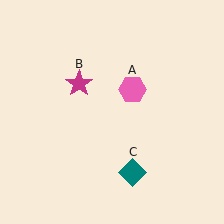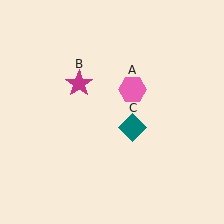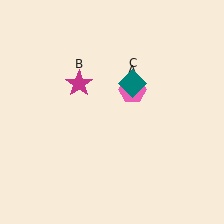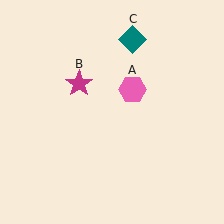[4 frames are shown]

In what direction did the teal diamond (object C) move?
The teal diamond (object C) moved up.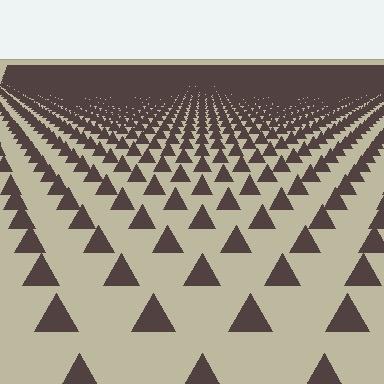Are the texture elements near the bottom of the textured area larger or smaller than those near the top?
Larger. Near the bottom, elements are closer to the viewer and appear at a bigger on-screen size.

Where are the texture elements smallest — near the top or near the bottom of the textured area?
Near the top.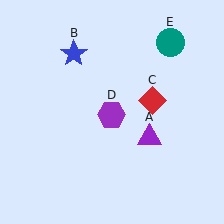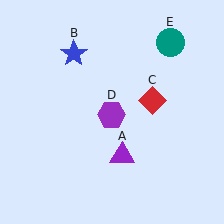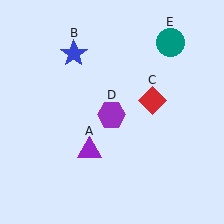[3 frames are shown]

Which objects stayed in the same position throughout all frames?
Blue star (object B) and red diamond (object C) and purple hexagon (object D) and teal circle (object E) remained stationary.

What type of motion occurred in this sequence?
The purple triangle (object A) rotated clockwise around the center of the scene.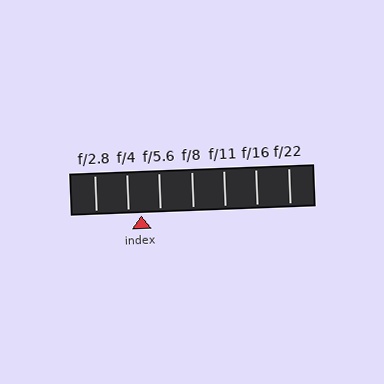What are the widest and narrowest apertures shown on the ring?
The widest aperture shown is f/2.8 and the narrowest is f/22.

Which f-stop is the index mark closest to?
The index mark is closest to f/4.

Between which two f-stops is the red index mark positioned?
The index mark is between f/4 and f/5.6.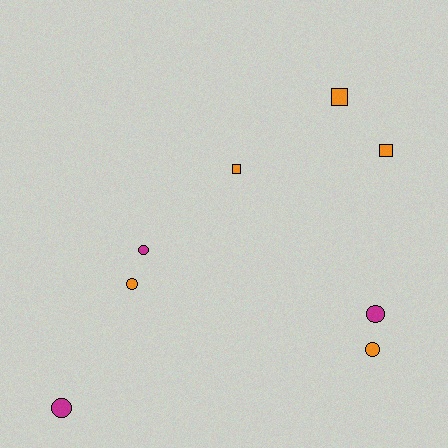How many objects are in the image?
There are 8 objects.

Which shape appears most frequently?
Circle, with 5 objects.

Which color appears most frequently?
Orange, with 5 objects.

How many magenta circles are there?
There are 3 magenta circles.